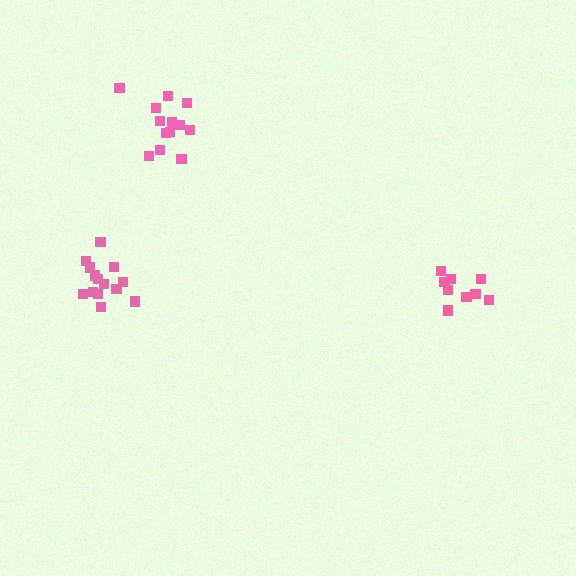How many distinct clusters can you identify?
There are 3 distinct clusters.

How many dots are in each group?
Group 1: 14 dots, Group 2: 9 dots, Group 3: 13 dots (36 total).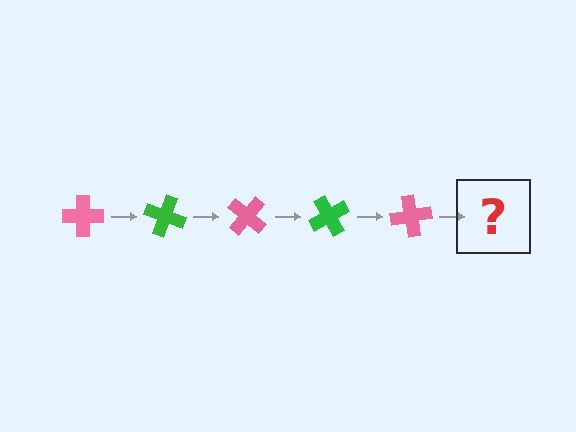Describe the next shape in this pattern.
It should be a green cross, rotated 100 degrees from the start.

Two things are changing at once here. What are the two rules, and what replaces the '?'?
The two rules are that it rotates 20 degrees each step and the color cycles through pink and green. The '?' should be a green cross, rotated 100 degrees from the start.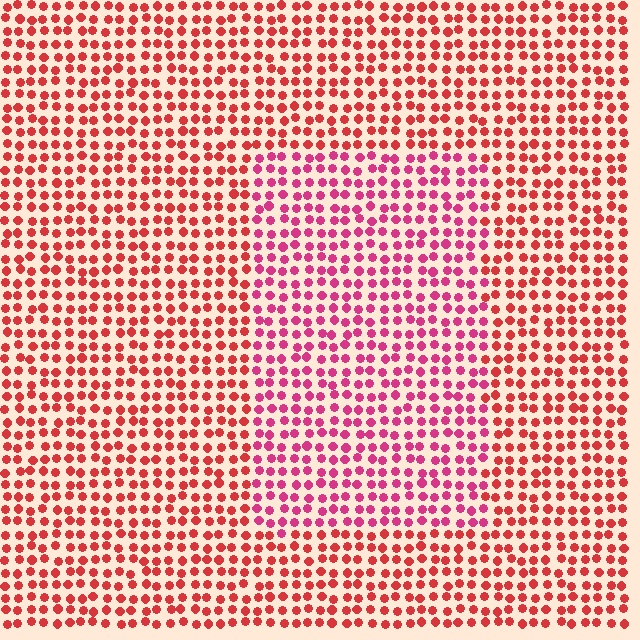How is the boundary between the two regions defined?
The boundary is defined purely by a slight shift in hue (about 29 degrees). Spacing, size, and orientation are identical on both sides.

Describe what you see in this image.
The image is filled with small red elements in a uniform arrangement. A rectangle-shaped region is visible where the elements are tinted to a slightly different hue, forming a subtle color boundary.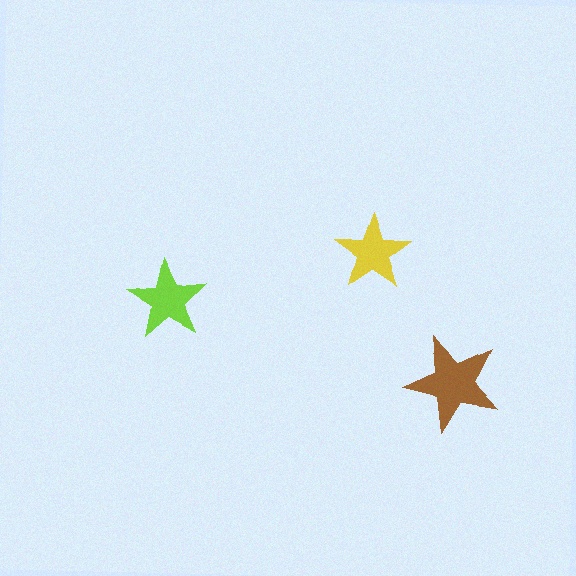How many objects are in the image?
There are 3 objects in the image.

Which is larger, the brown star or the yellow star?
The brown one.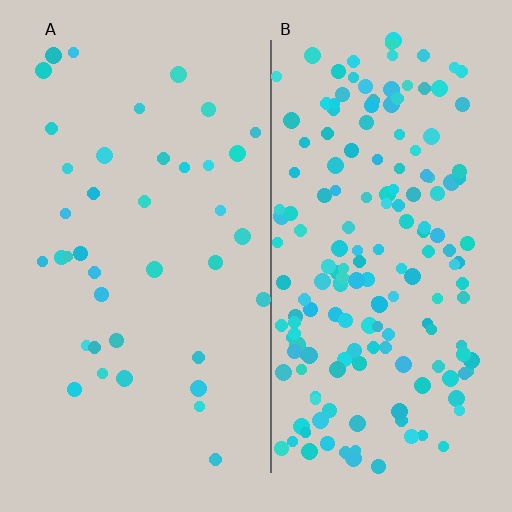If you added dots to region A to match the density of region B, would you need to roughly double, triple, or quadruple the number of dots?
Approximately quadruple.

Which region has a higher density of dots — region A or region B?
B (the right).